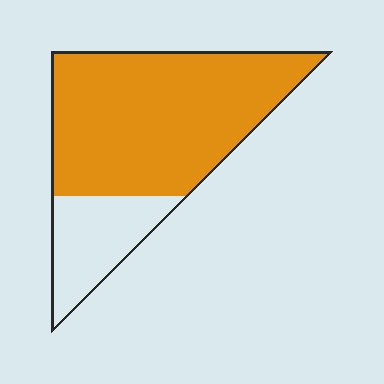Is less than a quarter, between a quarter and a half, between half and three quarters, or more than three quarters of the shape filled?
More than three quarters.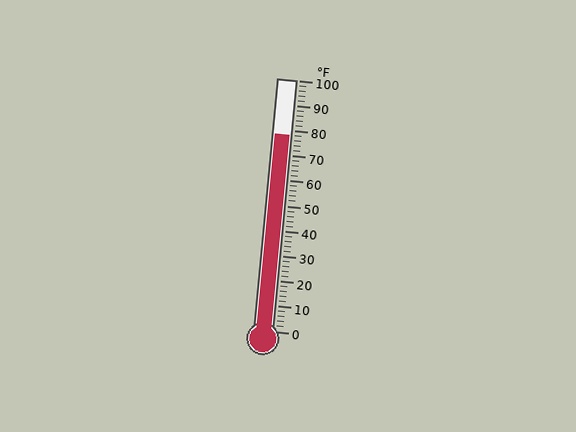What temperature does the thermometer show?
The thermometer shows approximately 78°F.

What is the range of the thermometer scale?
The thermometer scale ranges from 0°F to 100°F.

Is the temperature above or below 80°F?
The temperature is below 80°F.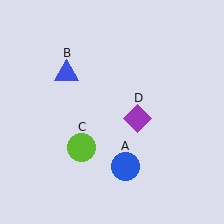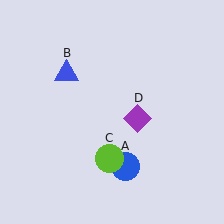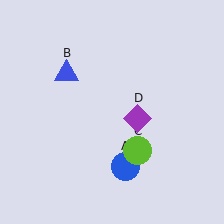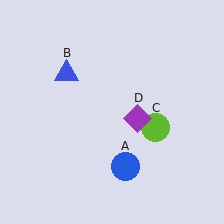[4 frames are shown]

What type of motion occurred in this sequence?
The lime circle (object C) rotated counterclockwise around the center of the scene.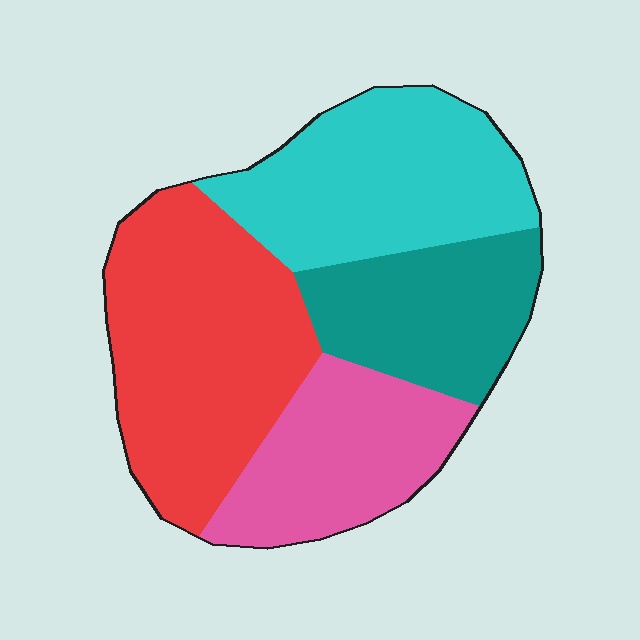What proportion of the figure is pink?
Pink takes up about one fifth (1/5) of the figure.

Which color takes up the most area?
Red, at roughly 35%.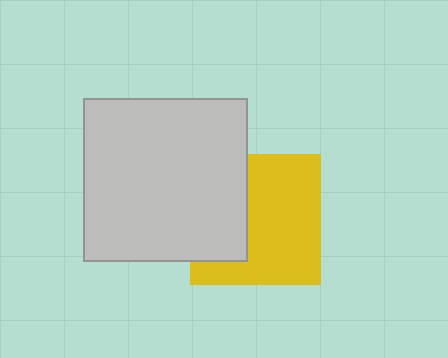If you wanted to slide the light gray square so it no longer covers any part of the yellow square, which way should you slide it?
Slide it left — that is the most direct way to separate the two shapes.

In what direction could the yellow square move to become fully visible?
The yellow square could move right. That would shift it out from behind the light gray square entirely.